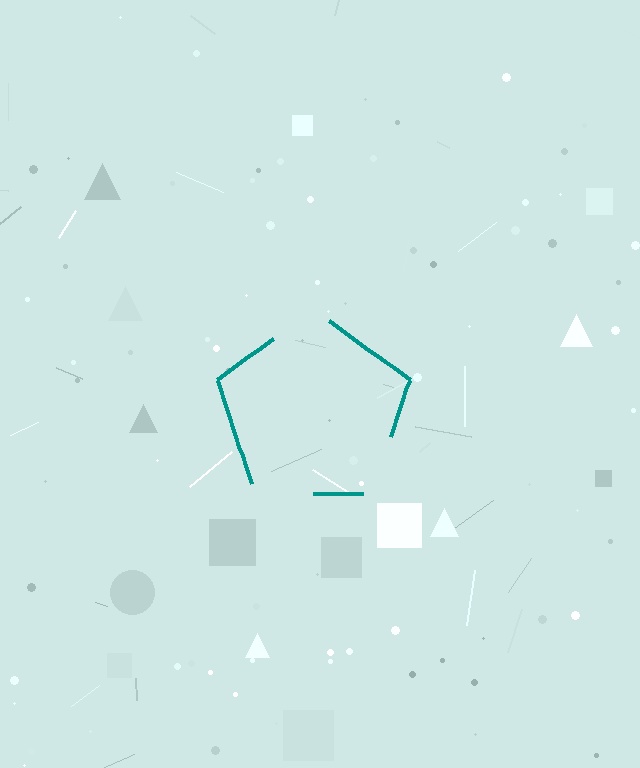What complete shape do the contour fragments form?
The contour fragments form a pentagon.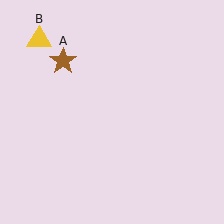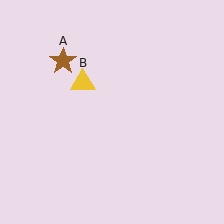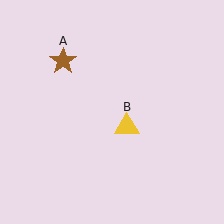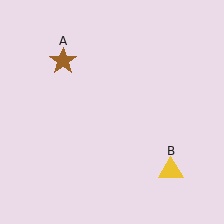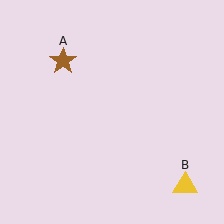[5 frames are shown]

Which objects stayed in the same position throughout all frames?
Brown star (object A) remained stationary.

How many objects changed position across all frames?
1 object changed position: yellow triangle (object B).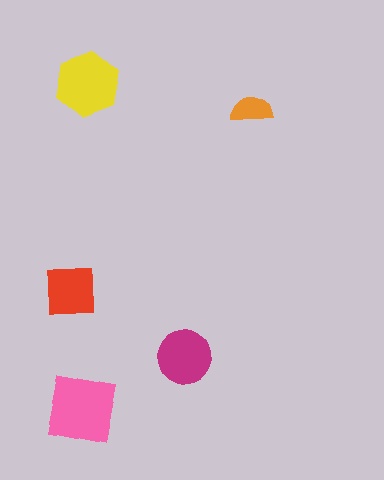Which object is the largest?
The pink square.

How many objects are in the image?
There are 5 objects in the image.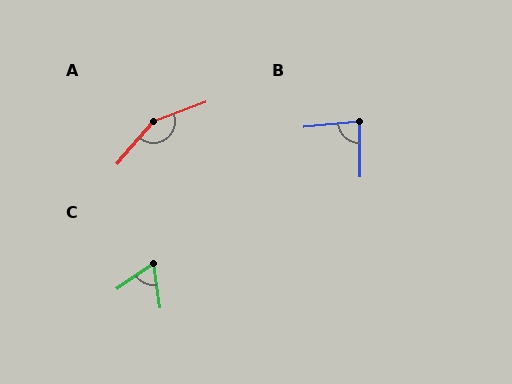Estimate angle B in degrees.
Approximately 85 degrees.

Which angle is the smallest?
C, at approximately 63 degrees.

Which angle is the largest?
A, at approximately 151 degrees.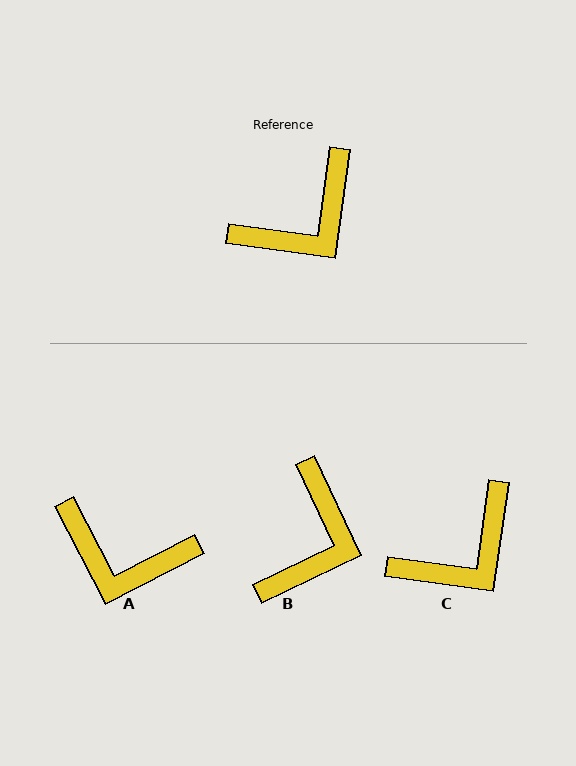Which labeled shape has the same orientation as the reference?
C.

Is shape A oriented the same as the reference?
No, it is off by about 55 degrees.